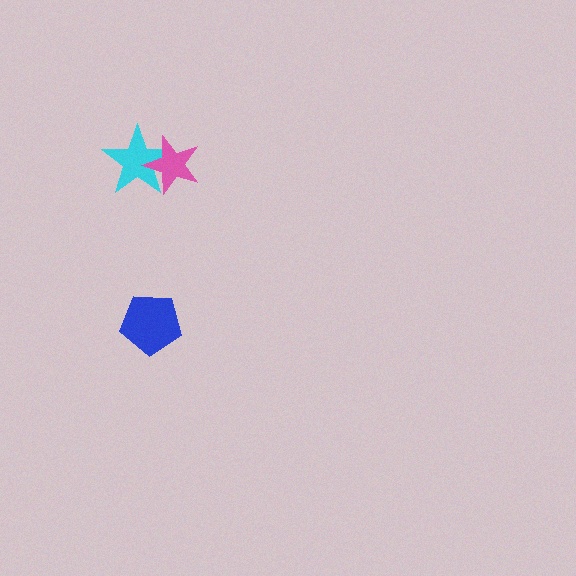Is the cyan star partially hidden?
Yes, it is partially covered by another shape.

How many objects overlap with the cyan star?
1 object overlaps with the cyan star.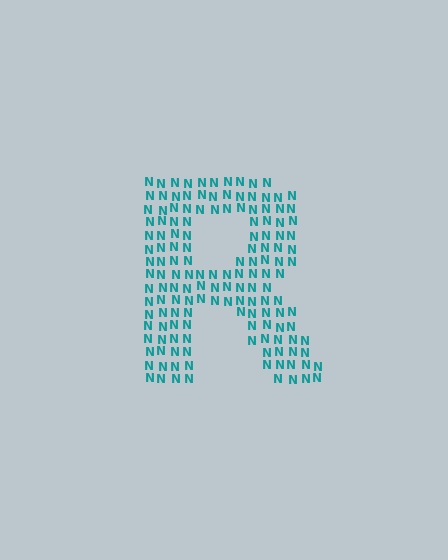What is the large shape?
The large shape is the letter R.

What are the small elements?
The small elements are letter N's.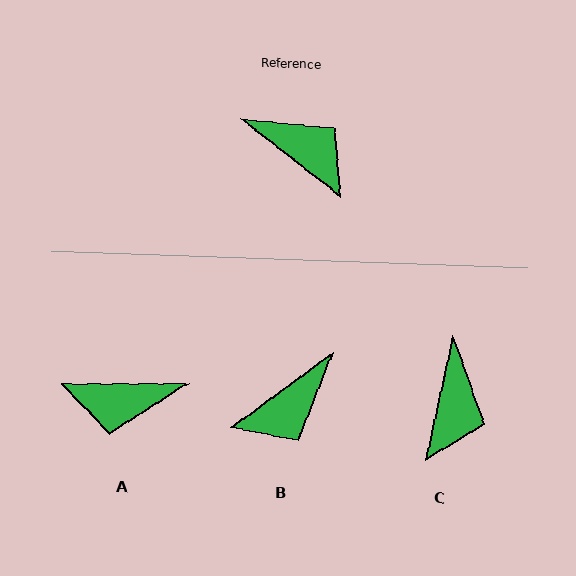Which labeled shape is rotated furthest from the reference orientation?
A, about 142 degrees away.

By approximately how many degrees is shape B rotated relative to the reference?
Approximately 106 degrees clockwise.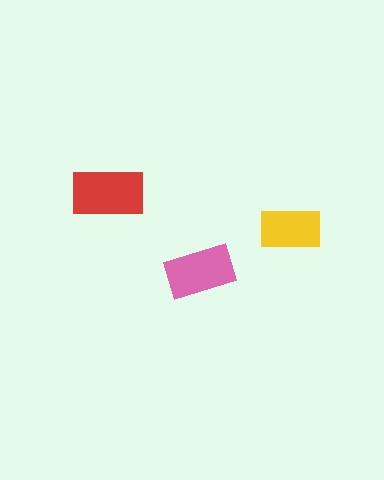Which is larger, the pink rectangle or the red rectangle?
The red one.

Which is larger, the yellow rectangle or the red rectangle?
The red one.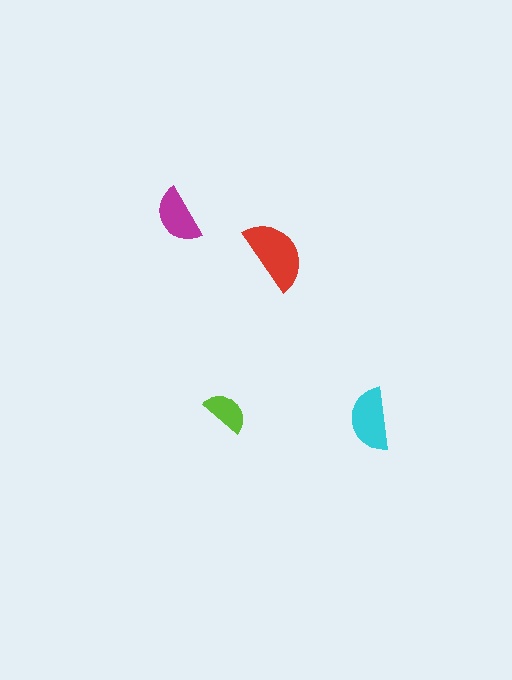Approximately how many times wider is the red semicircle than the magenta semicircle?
About 1.5 times wider.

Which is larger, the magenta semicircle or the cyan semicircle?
The cyan one.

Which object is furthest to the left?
The magenta semicircle is leftmost.